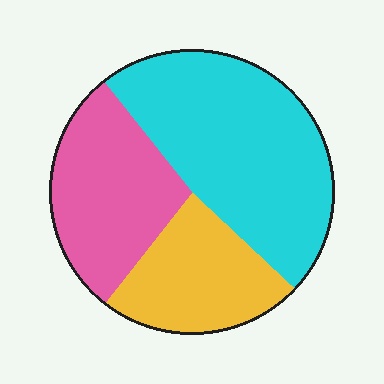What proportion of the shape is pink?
Pink takes up about one quarter (1/4) of the shape.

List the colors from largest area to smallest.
From largest to smallest: cyan, pink, yellow.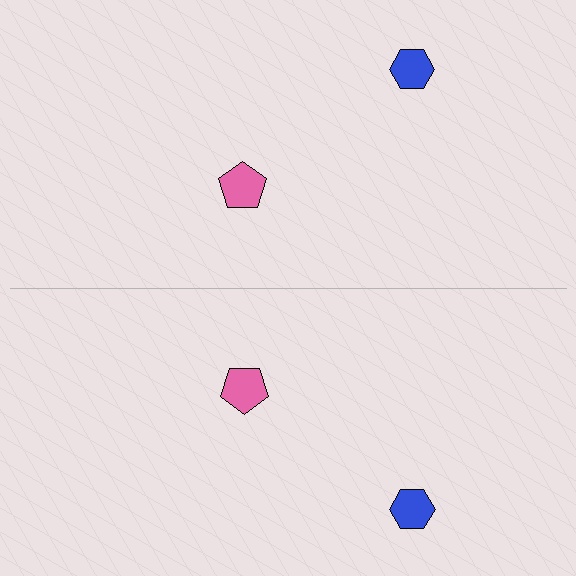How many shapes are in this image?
There are 4 shapes in this image.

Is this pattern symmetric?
Yes, this pattern has bilateral (reflection) symmetry.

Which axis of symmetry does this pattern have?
The pattern has a horizontal axis of symmetry running through the center of the image.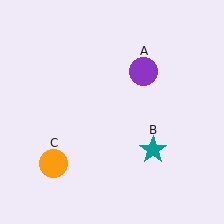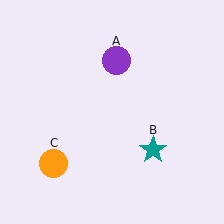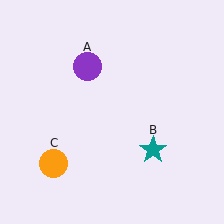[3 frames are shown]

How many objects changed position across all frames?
1 object changed position: purple circle (object A).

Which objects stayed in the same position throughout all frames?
Teal star (object B) and orange circle (object C) remained stationary.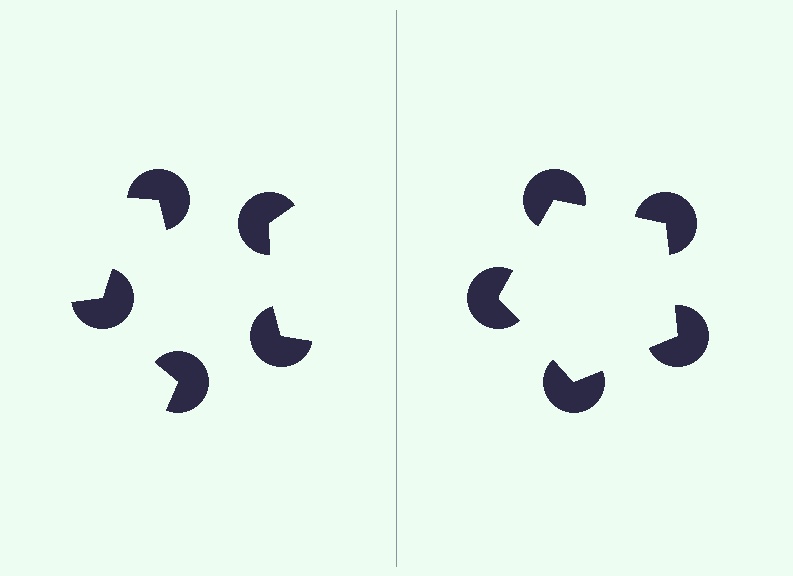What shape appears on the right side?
An illusory pentagon.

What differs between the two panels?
The pac-man discs are positioned identically on both sides; only the wedge orientations differ. On the right they align to a pentagon; on the left they are misaligned.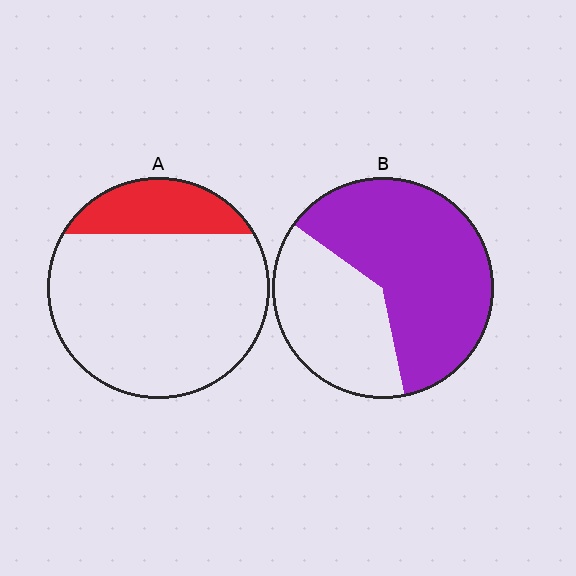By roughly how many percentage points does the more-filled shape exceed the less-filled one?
By roughly 40 percentage points (B over A).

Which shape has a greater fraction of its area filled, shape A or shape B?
Shape B.